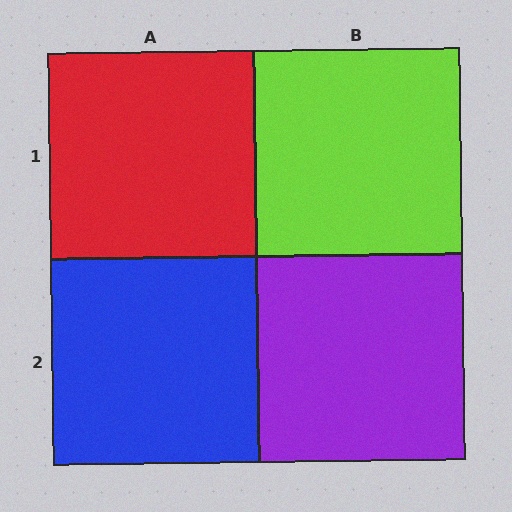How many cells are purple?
1 cell is purple.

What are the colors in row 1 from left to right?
Red, lime.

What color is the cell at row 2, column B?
Purple.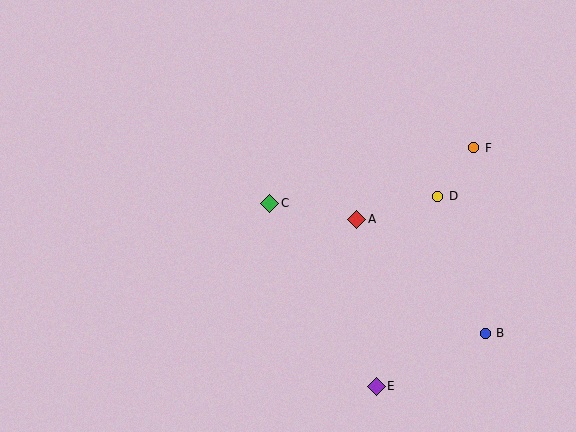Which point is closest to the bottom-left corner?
Point C is closest to the bottom-left corner.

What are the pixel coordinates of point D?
Point D is at (438, 196).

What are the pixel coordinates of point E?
Point E is at (376, 386).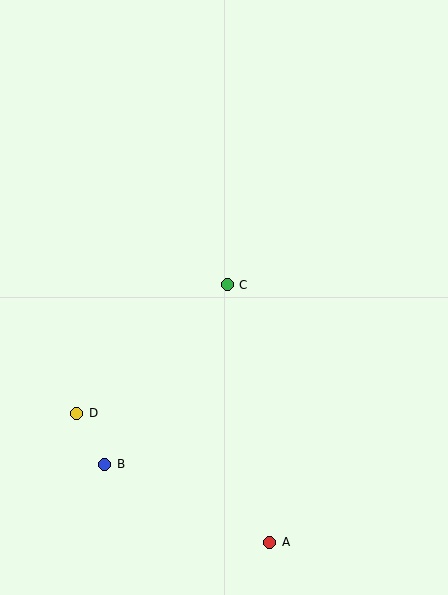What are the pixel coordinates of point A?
Point A is at (270, 542).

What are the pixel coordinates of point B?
Point B is at (105, 464).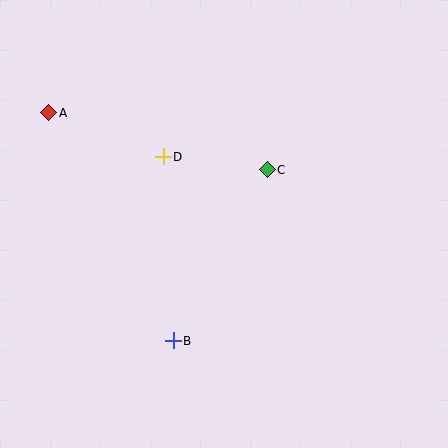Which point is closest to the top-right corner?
Point C is closest to the top-right corner.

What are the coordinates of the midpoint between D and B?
The midpoint between D and B is at (168, 249).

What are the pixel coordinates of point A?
Point A is at (49, 113).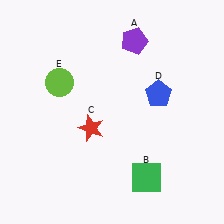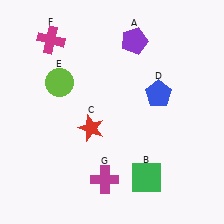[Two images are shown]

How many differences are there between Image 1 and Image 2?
There are 2 differences between the two images.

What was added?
A magenta cross (F), a magenta cross (G) were added in Image 2.